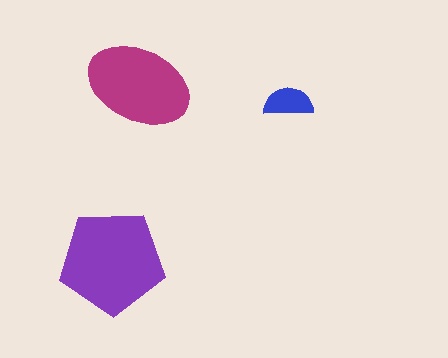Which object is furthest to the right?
The blue semicircle is rightmost.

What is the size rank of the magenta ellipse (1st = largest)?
2nd.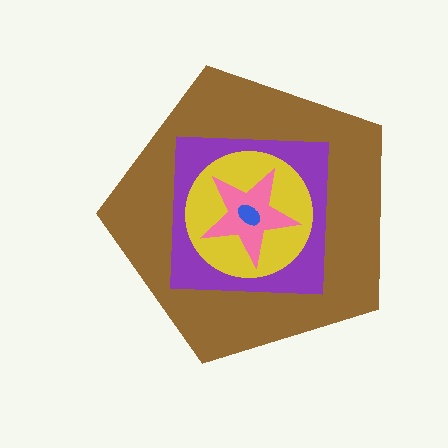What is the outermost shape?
The brown pentagon.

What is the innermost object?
The blue ellipse.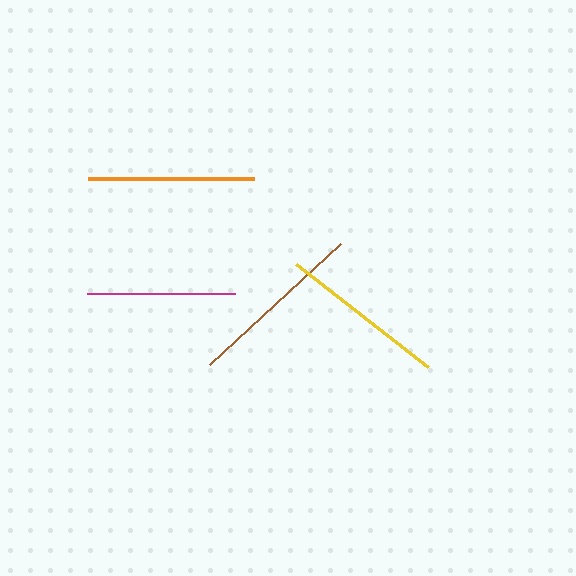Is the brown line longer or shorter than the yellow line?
The brown line is longer than the yellow line.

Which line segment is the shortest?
The magenta line is the shortest at approximately 148 pixels.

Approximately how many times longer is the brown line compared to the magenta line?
The brown line is approximately 1.2 times the length of the magenta line.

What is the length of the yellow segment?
The yellow segment is approximately 167 pixels long.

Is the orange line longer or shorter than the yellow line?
The yellow line is longer than the orange line.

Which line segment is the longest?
The brown line is the longest at approximately 178 pixels.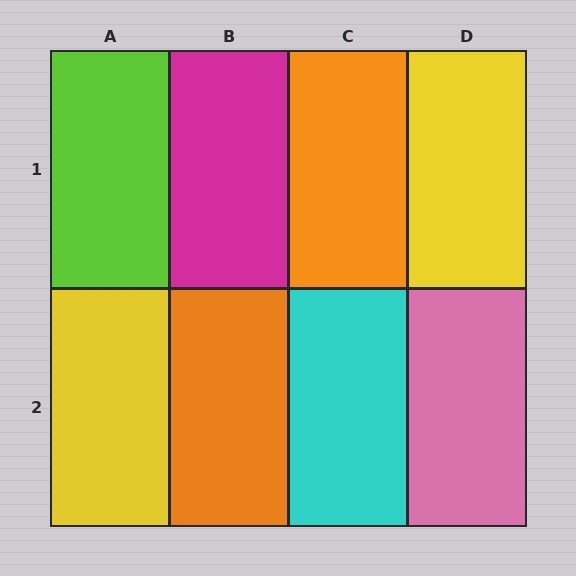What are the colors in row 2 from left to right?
Yellow, orange, cyan, pink.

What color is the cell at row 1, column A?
Lime.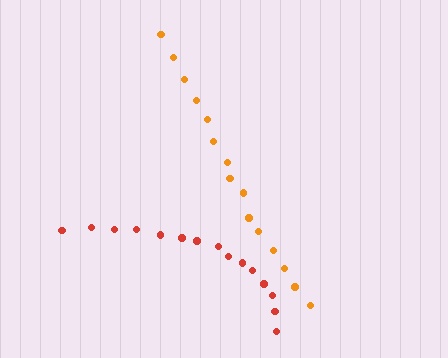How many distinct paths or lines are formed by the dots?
There are 2 distinct paths.